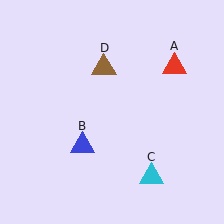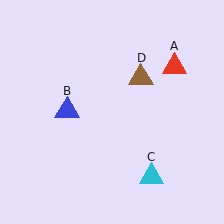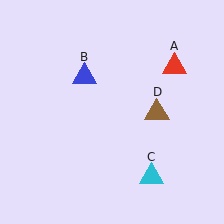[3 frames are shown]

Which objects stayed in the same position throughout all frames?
Red triangle (object A) and cyan triangle (object C) remained stationary.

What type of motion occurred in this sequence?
The blue triangle (object B), brown triangle (object D) rotated clockwise around the center of the scene.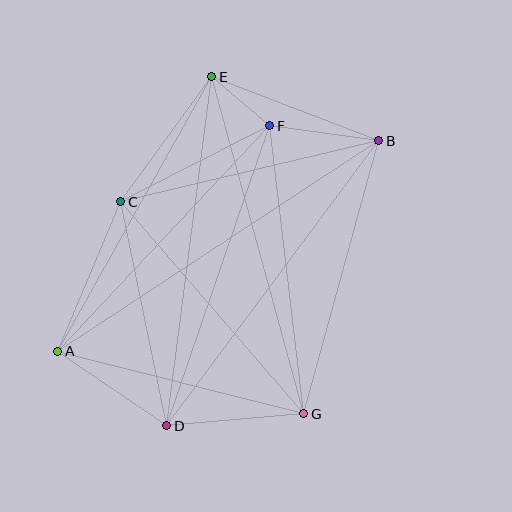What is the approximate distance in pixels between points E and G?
The distance between E and G is approximately 349 pixels.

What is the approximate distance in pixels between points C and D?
The distance between C and D is approximately 229 pixels.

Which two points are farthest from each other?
Points A and B are farthest from each other.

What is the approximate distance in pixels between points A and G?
The distance between A and G is approximately 254 pixels.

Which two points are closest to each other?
Points E and F are closest to each other.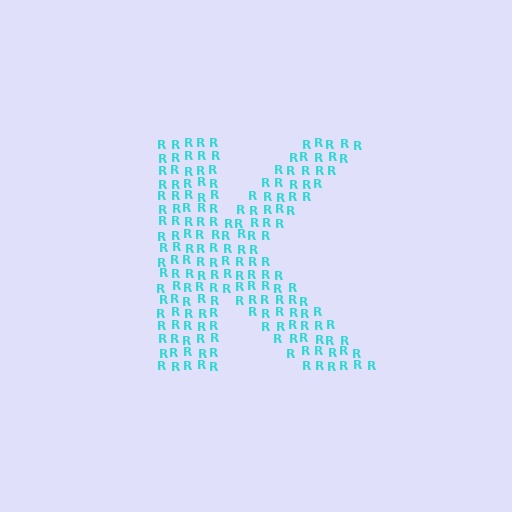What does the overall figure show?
The overall figure shows the letter K.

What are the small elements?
The small elements are letter R's.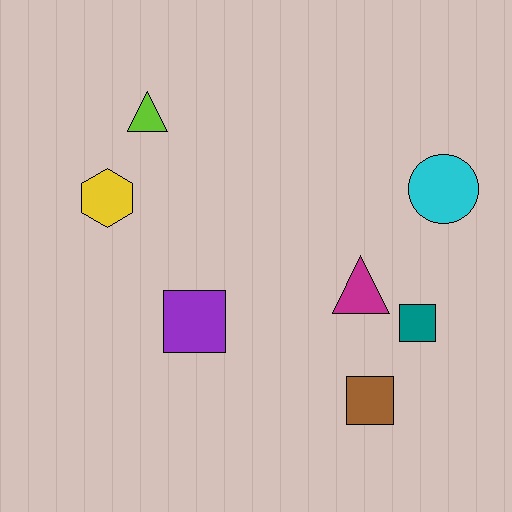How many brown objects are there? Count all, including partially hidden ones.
There is 1 brown object.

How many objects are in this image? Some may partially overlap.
There are 7 objects.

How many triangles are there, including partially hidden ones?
There are 2 triangles.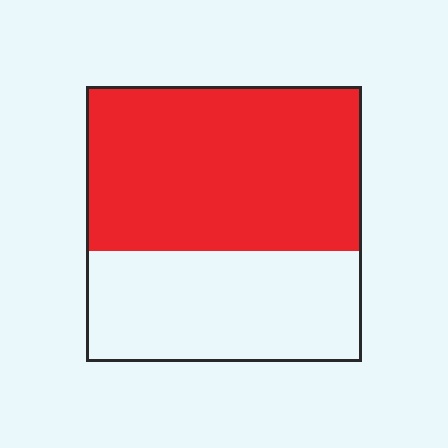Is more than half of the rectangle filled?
Yes.